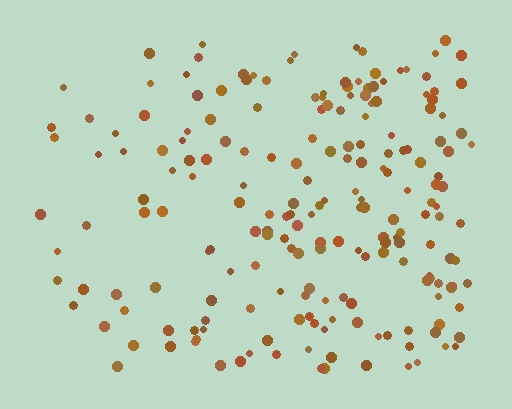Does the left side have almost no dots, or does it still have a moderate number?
Still a moderate number, just noticeably fewer than the right.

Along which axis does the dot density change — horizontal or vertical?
Horizontal.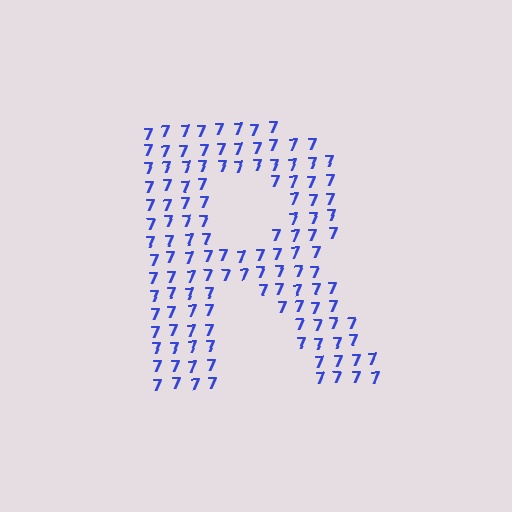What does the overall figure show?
The overall figure shows the letter R.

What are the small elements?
The small elements are digit 7's.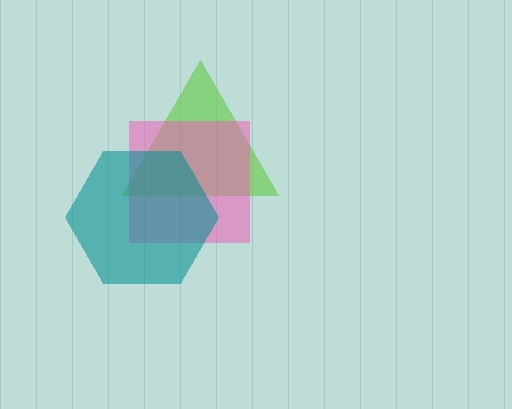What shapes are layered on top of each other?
The layered shapes are: a lime triangle, a pink square, a teal hexagon.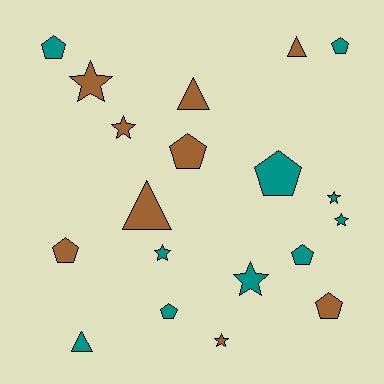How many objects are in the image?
There are 19 objects.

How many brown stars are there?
There are 3 brown stars.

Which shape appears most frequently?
Pentagon, with 8 objects.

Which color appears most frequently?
Teal, with 10 objects.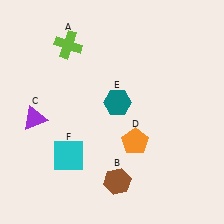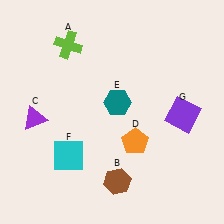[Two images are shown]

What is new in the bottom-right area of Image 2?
A purple square (G) was added in the bottom-right area of Image 2.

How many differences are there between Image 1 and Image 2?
There is 1 difference between the two images.